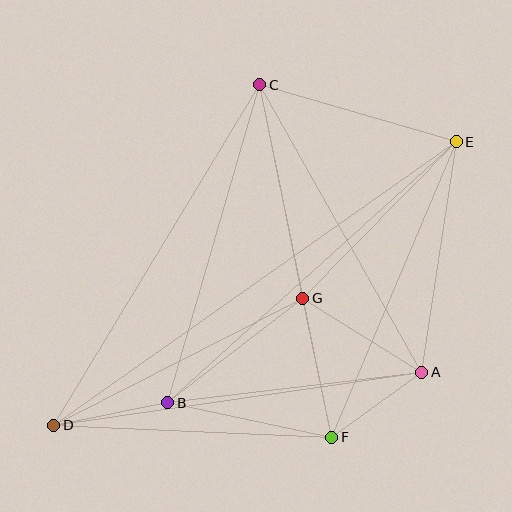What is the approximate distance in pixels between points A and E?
The distance between A and E is approximately 233 pixels.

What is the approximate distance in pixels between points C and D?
The distance between C and D is approximately 398 pixels.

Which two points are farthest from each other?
Points D and E are farthest from each other.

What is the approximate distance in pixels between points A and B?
The distance between A and B is approximately 256 pixels.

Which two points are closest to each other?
Points A and F are closest to each other.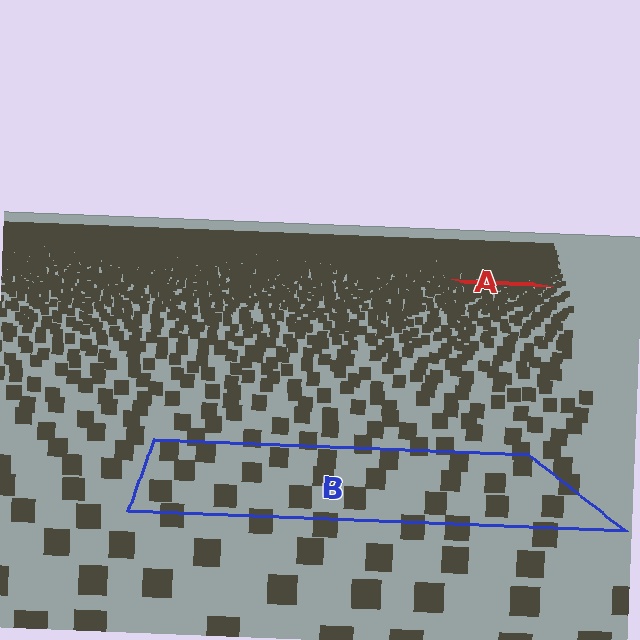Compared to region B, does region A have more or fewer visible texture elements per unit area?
Region A has more texture elements per unit area — they are packed more densely because it is farther away.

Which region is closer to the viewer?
Region B is closer. The texture elements there are larger and more spread out.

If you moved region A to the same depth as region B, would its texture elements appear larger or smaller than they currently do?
They would appear larger. At a closer depth, the same texture elements are projected at a bigger on-screen size.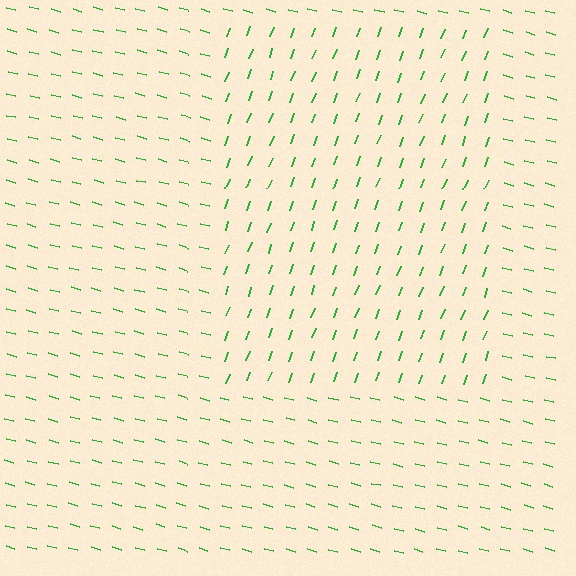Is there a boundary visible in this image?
Yes, there is a texture boundary formed by a change in line orientation.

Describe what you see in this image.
The image is filled with small green line segments. A rectangle region in the image has lines oriented differently from the surrounding lines, creating a visible texture boundary.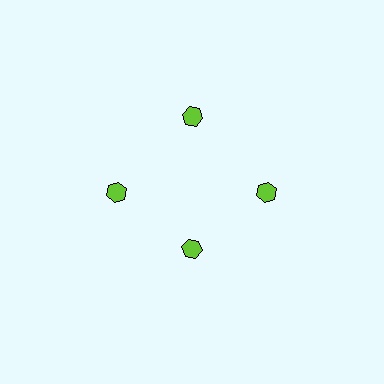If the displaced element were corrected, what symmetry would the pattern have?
It would have 4-fold rotational symmetry — the pattern would map onto itself every 90 degrees.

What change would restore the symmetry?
The symmetry would be restored by moving it outward, back onto the ring so that all 4 hexagons sit at equal angles and equal distance from the center.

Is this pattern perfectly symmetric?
No. The 4 lime hexagons are arranged in a ring, but one element near the 6 o'clock position is pulled inward toward the center, breaking the 4-fold rotational symmetry.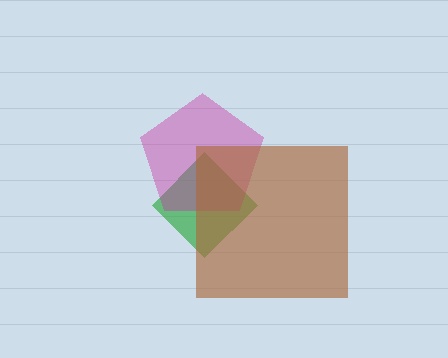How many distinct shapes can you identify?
There are 3 distinct shapes: a green diamond, a magenta pentagon, a brown square.